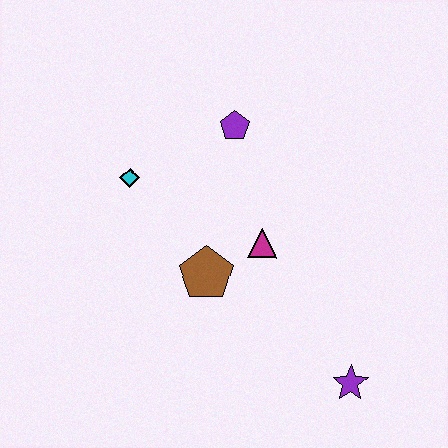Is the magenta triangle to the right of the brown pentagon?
Yes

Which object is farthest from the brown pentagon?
The purple star is farthest from the brown pentagon.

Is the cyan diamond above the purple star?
Yes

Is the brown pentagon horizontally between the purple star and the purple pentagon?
No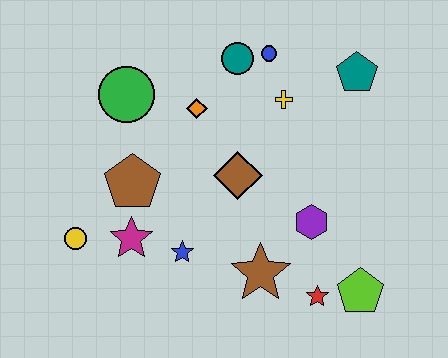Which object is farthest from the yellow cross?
The yellow circle is farthest from the yellow cross.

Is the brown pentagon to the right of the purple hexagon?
No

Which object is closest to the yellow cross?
The blue circle is closest to the yellow cross.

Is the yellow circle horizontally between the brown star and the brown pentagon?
No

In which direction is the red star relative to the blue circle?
The red star is below the blue circle.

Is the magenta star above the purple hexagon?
No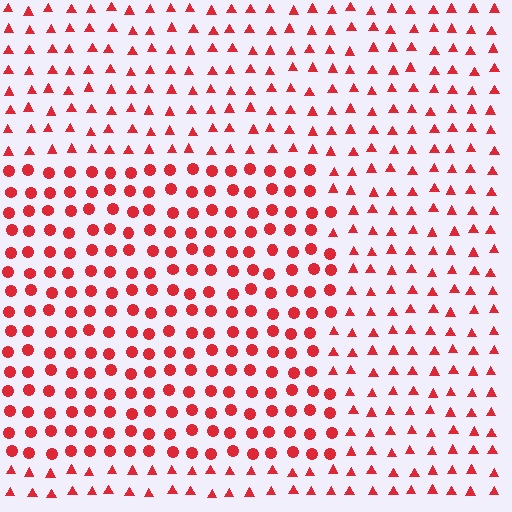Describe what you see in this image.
The image is filled with small red elements arranged in a uniform grid. A rectangle-shaped region contains circles, while the surrounding area contains triangles. The boundary is defined purely by the change in element shape.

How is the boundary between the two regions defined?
The boundary is defined by a change in element shape: circles inside vs. triangles outside. All elements share the same color and spacing.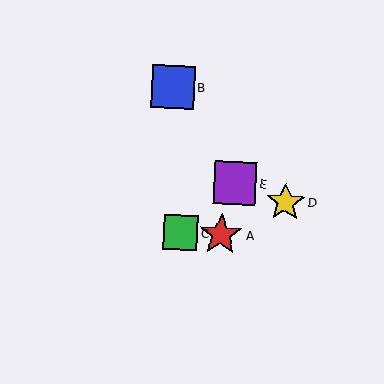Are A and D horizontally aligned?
No, A is at y≈234 and D is at y≈202.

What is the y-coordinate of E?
Object E is at y≈183.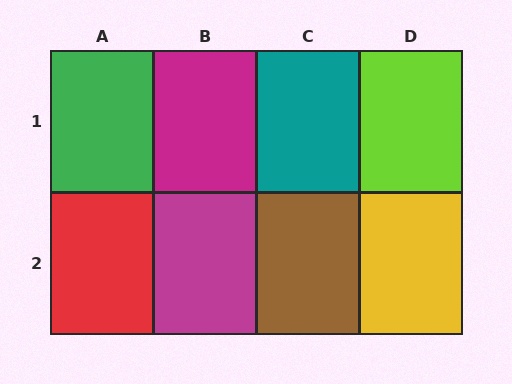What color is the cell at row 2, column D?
Yellow.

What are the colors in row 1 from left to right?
Green, magenta, teal, lime.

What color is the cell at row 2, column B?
Magenta.